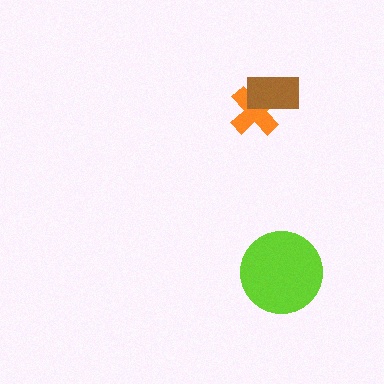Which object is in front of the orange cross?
The brown rectangle is in front of the orange cross.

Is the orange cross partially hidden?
Yes, it is partially covered by another shape.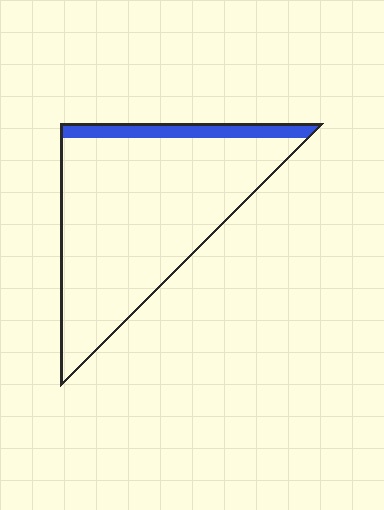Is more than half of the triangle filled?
No.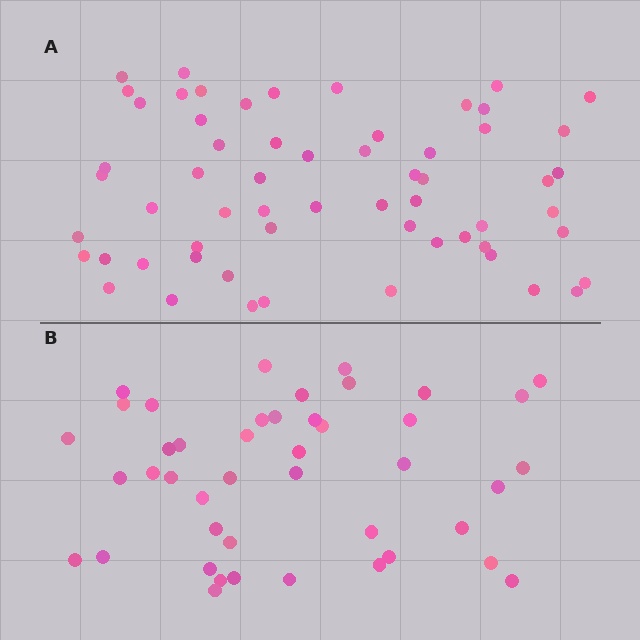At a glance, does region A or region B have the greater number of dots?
Region A (the top region) has more dots.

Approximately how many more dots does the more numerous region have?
Region A has approximately 15 more dots than region B.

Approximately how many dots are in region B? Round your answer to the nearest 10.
About 40 dots. (The exact count is 44, which rounds to 40.)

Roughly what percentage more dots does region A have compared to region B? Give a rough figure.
About 35% more.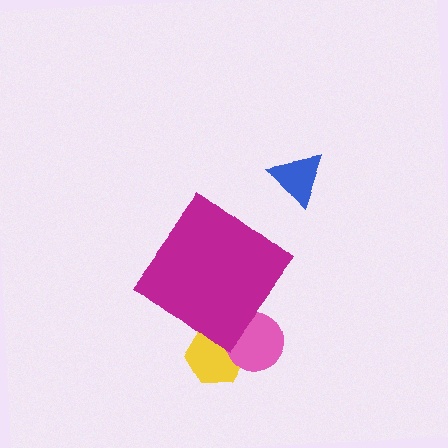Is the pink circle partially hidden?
Yes, the pink circle is partially hidden behind the magenta diamond.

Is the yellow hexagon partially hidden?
Yes, the yellow hexagon is partially hidden behind the magenta diamond.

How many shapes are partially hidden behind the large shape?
2 shapes are partially hidden.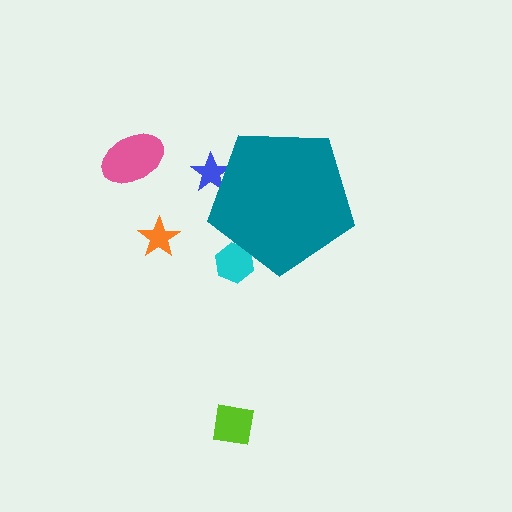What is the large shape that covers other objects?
A teal pentagon.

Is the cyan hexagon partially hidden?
Yes, the cyan hexagon is partially hidden behind the teal pentagon.